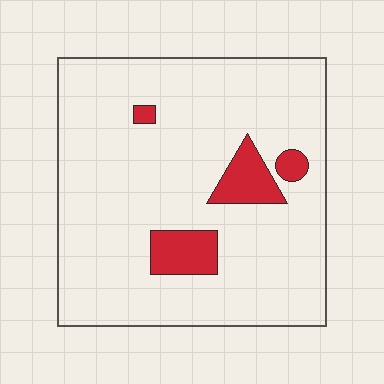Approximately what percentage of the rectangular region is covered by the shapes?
Approximately 10%.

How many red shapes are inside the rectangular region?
4.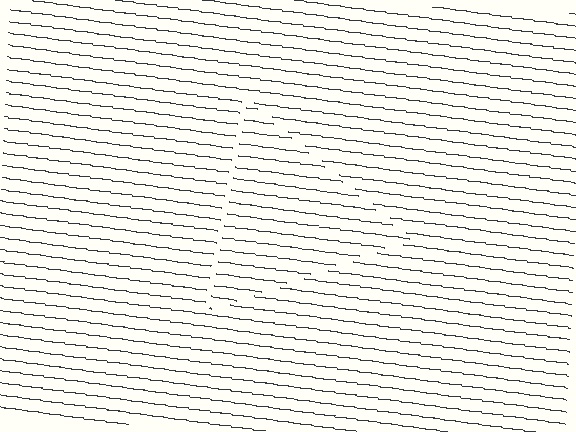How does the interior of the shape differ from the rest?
The interior of the shape contains the same grating, shifted by half a period — the contour is defined by the phase discontinuity where line-ends from the inner and outer gratings abut.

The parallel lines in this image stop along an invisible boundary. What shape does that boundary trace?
An illusory triangle. The interior of the shape contains the same grating, shifted by half a period — the contour is defined by the phase discontinuity where line-ends from the inner and outer gratings abut.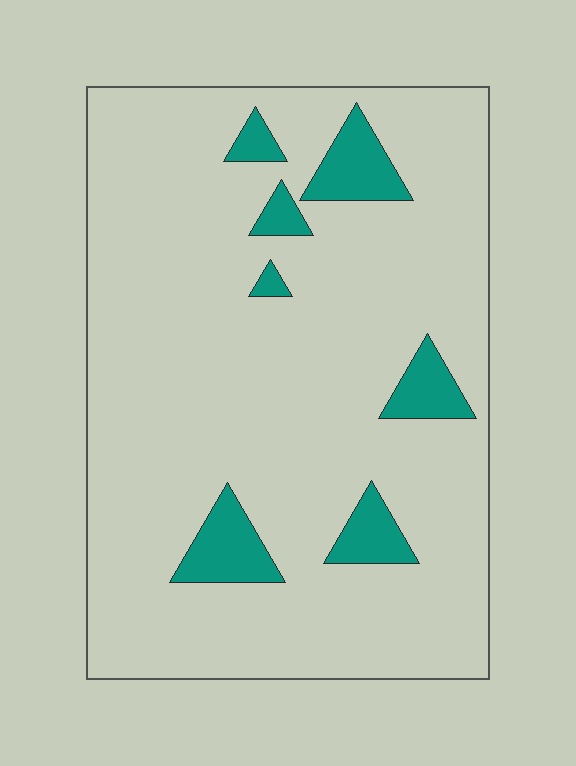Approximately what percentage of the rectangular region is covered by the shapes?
Approximately 10%.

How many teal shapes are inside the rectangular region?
7.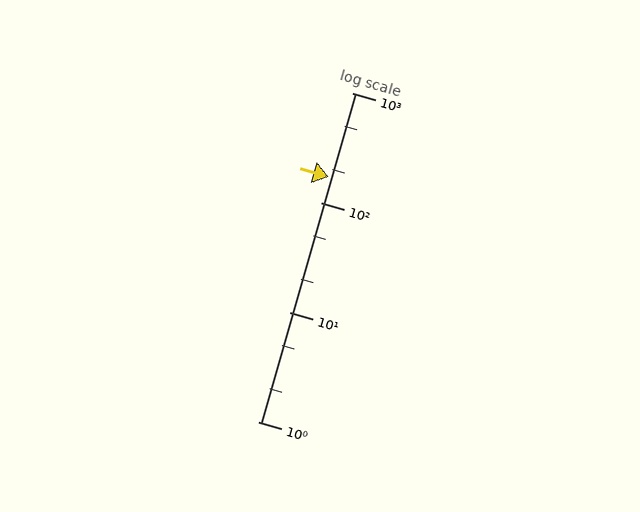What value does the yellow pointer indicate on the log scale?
The pointer indicates approximately 170.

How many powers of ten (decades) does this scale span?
The scale spans 3 decades, from 1 to 1000.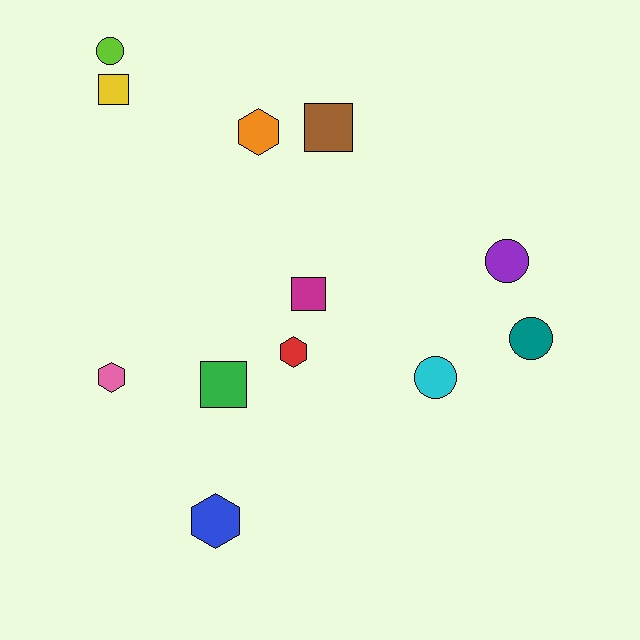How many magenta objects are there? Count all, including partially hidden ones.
There is 1 magenta object.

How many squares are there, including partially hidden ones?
There are 4 squares.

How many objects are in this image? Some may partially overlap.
There are 12 objects.